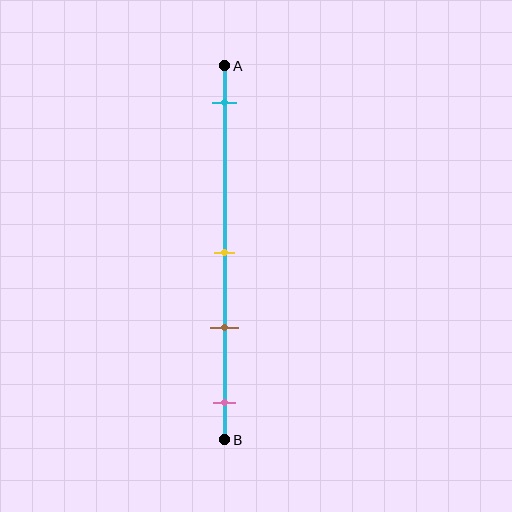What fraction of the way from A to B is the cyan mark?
The cyan mark is approximately 10% (0.1) of the way from A to B.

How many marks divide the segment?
There are 4 marks dividing the segment.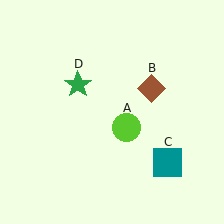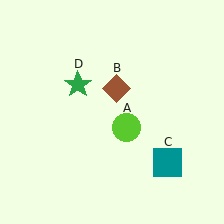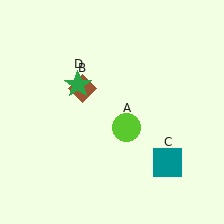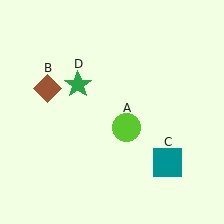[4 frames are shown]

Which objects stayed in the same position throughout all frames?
Lime circle (object A) and teal square (object C) and green star (object D) remained stationary.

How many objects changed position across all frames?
1 object changed position: brown diamond (object B).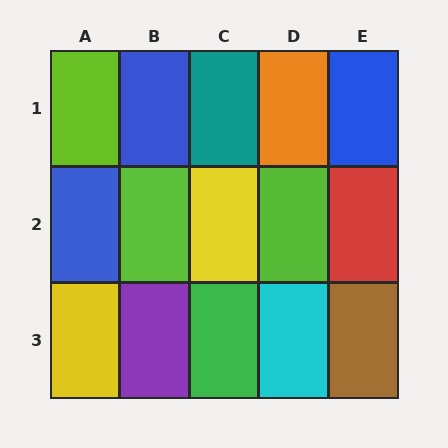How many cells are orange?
1 cell is orange.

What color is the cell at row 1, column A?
Lime.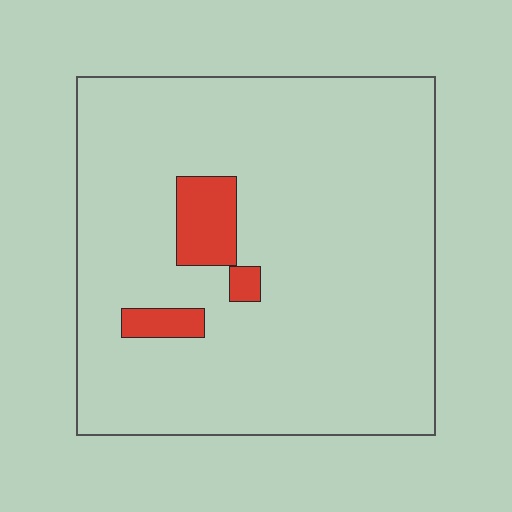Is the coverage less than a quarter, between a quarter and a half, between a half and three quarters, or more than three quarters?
Less than a quarter.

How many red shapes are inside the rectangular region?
3.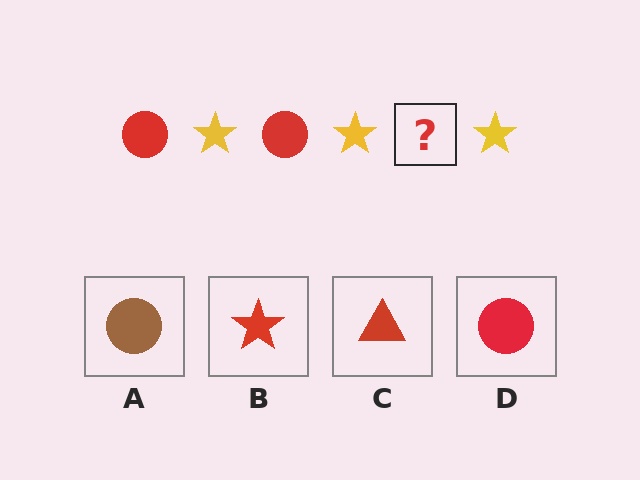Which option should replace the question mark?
Option D.